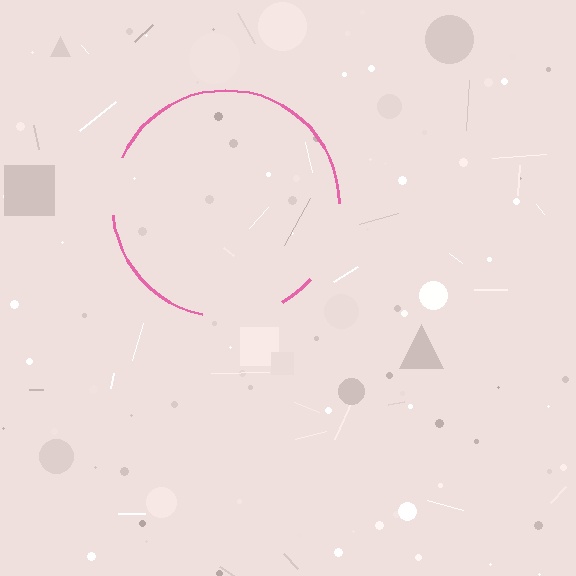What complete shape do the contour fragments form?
The contour fragments form a circle.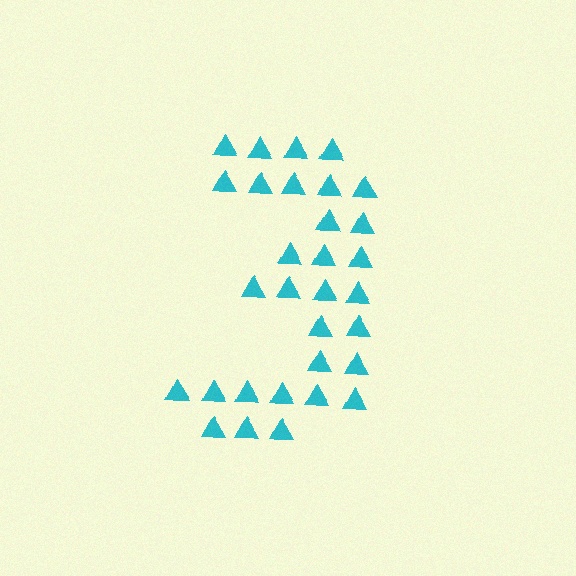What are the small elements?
The small elements are triangles.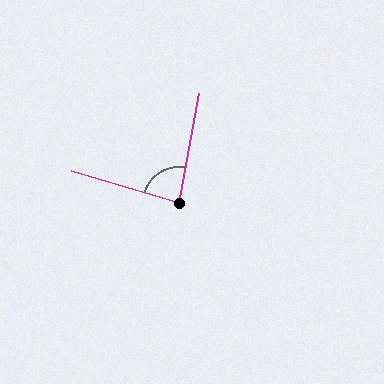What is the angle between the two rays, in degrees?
Approximately 84 degrees.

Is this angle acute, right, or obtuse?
It is acute.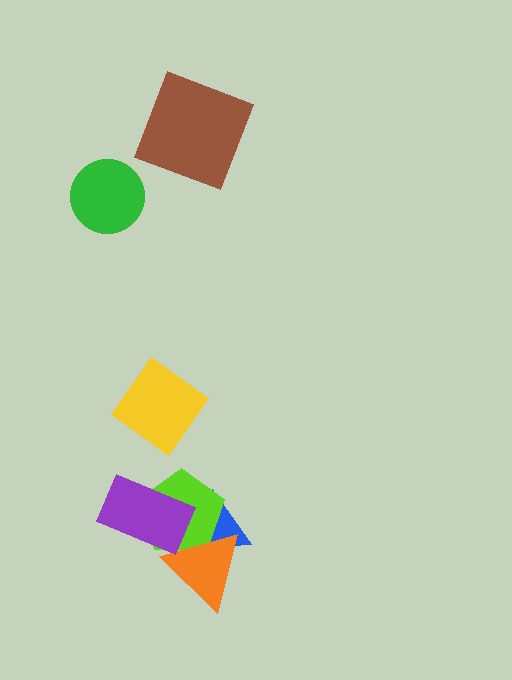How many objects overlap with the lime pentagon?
3 objects overlap with the lime pentagon.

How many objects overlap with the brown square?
0 objects overlap with the brown square.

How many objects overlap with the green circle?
0 objects overlap with the green circle.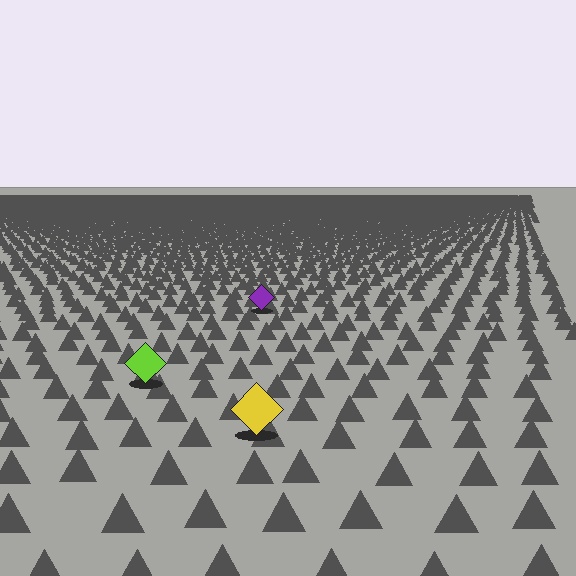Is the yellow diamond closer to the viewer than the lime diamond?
Yes. The yellow diamond is closer — you can tell from the texture gradient: the ground texture is coarser near it.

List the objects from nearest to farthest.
From nearest to farthest: the yellow diamond, the lime diamond, the purple diamond.